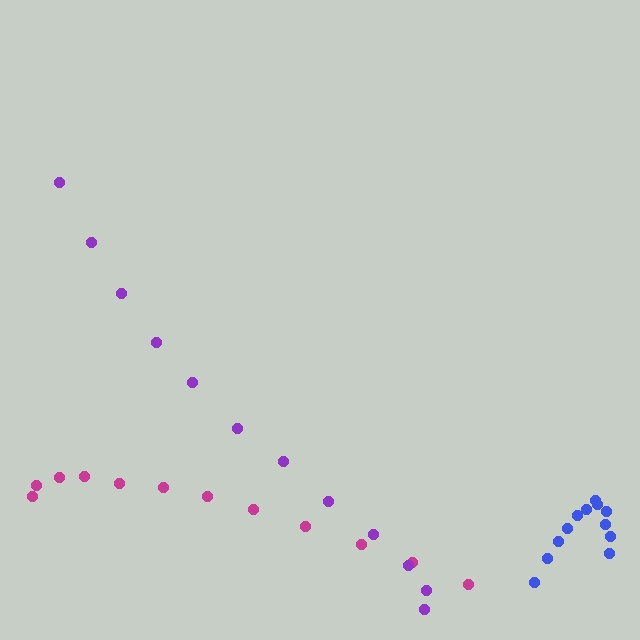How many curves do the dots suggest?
There are 3 distinct paths.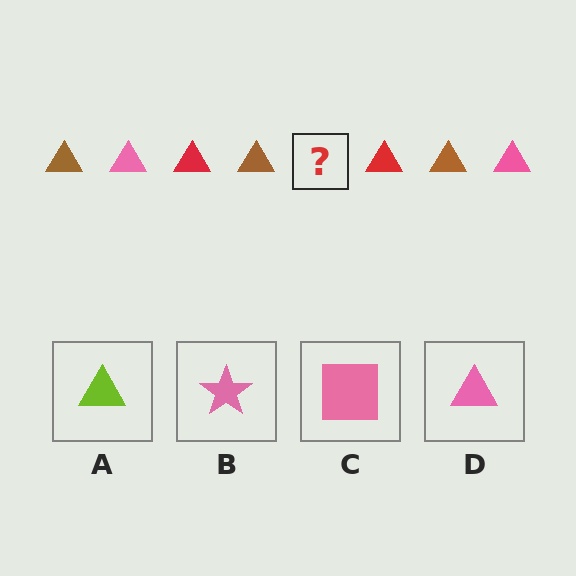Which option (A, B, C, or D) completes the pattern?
D.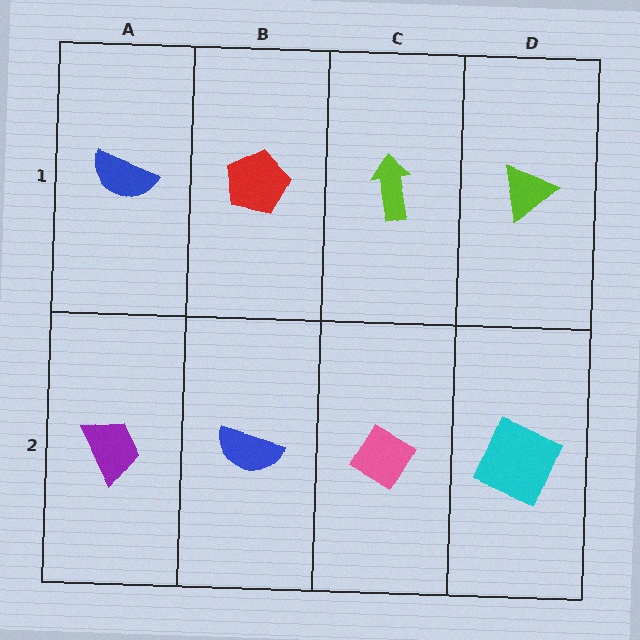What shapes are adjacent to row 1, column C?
A pink diamond (row 2, column C), a red pentagon (row 1, column B), a lime triangle (row 1, column D).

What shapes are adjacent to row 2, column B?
A red pentagon (row 1, column B), a purple trapezoid (row 2, column A), a pink diamond (row 2, column C).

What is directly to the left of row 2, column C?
A blue semicircle.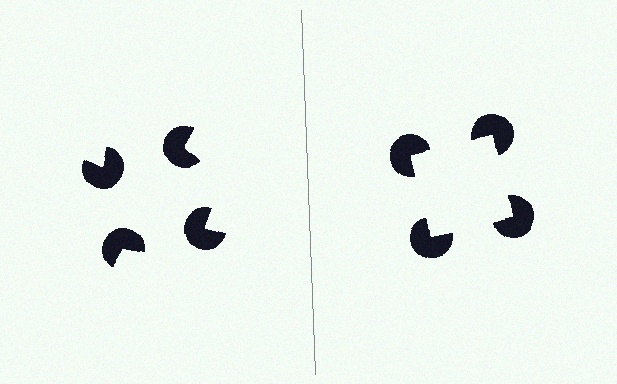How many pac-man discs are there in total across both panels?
8 — 4 on each side.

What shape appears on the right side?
An illusory square.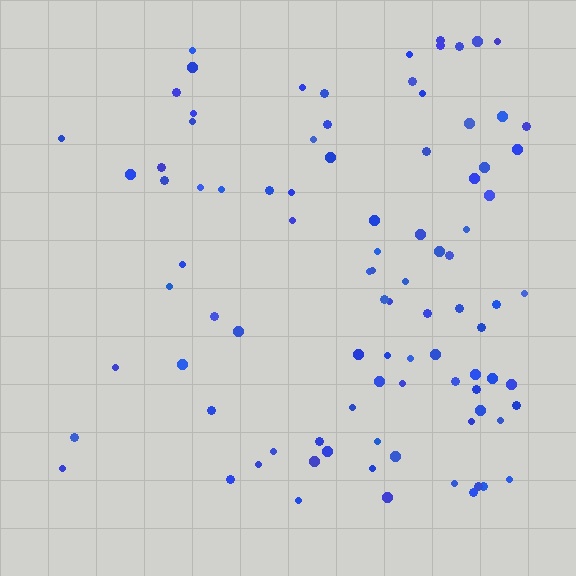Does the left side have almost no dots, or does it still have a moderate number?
Still a moderate number, just noticeably fewer than the right.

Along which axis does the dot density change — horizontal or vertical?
Horizontal.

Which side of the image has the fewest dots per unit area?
The left.